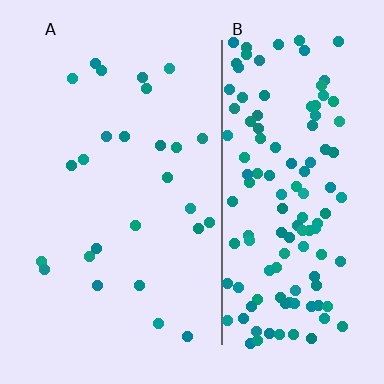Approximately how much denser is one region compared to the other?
Approximately 5.2× — region B over region A.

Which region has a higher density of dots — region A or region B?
B (the right).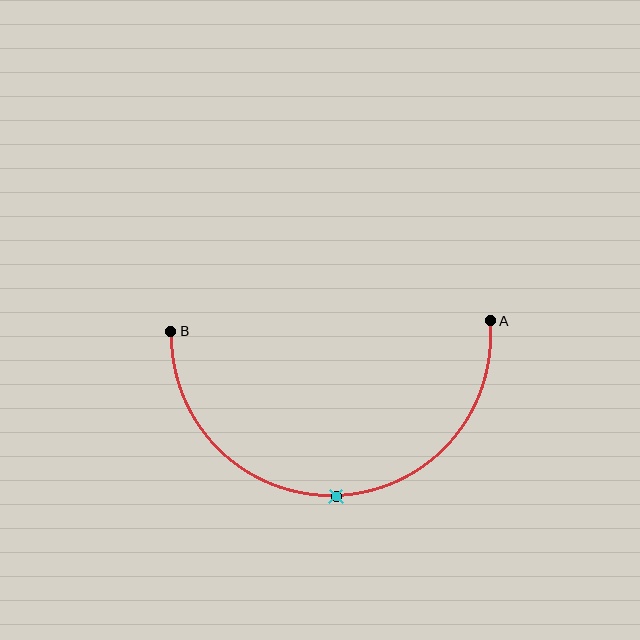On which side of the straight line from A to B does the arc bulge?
The arc bulges below the straight line connecting A and B.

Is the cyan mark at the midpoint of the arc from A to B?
Yes. The cyan mark lies on the arc at equal arc-length from both A and B — it is the arc midpoint.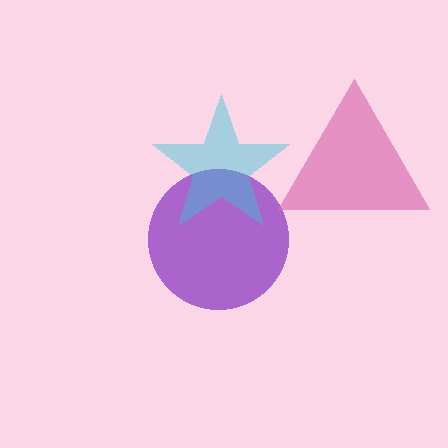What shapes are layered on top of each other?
The layered shapes are: a purple circle, a cyan star, a pink triangle.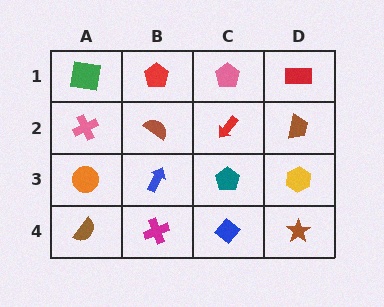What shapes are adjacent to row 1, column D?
A brown trapezoid (row 2, column D), a pink pentagon (row 1, column C).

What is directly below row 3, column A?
A brown semicircle.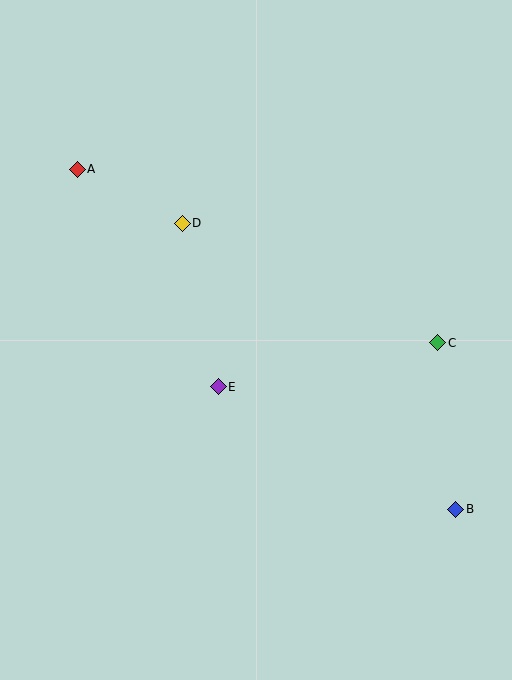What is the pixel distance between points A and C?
The distance between A and C is 400 pixels.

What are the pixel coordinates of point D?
Point D is at (182, 223).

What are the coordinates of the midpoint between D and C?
The midpoint between D and C is at (310, 283).